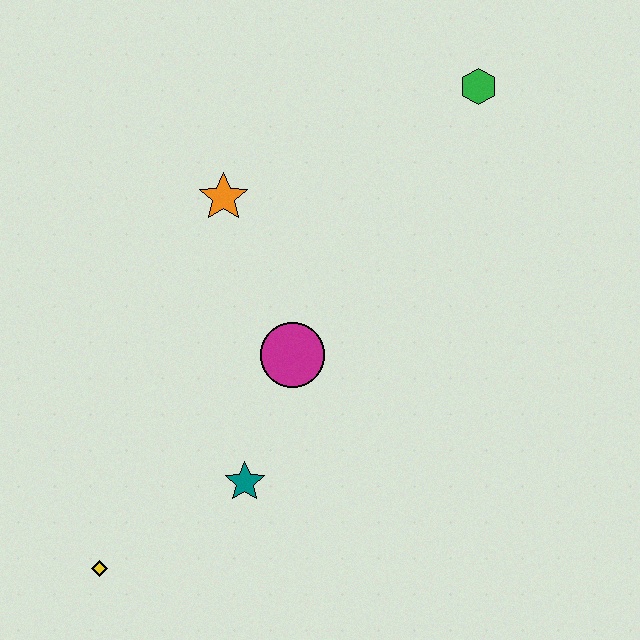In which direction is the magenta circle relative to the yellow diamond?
The magenta circle is above the yellow diamond.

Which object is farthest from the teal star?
The green hexagon is farthest from the teal star.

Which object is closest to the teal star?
The magenta circle is closest to the teal star.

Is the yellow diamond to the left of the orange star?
Yes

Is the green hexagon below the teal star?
No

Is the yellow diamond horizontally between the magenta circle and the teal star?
No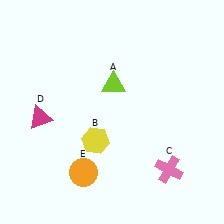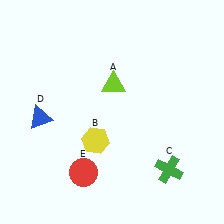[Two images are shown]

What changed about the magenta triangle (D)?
In Image 1, D is magenta. In Image 2, it changed to blue.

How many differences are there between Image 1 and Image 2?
There are 3 differences between the two images.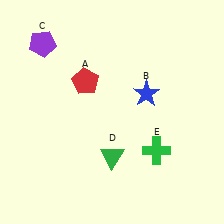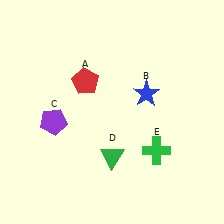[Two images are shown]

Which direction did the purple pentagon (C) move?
The purple pentagon (C) moved down.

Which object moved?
The purple pentagon (C) moved down.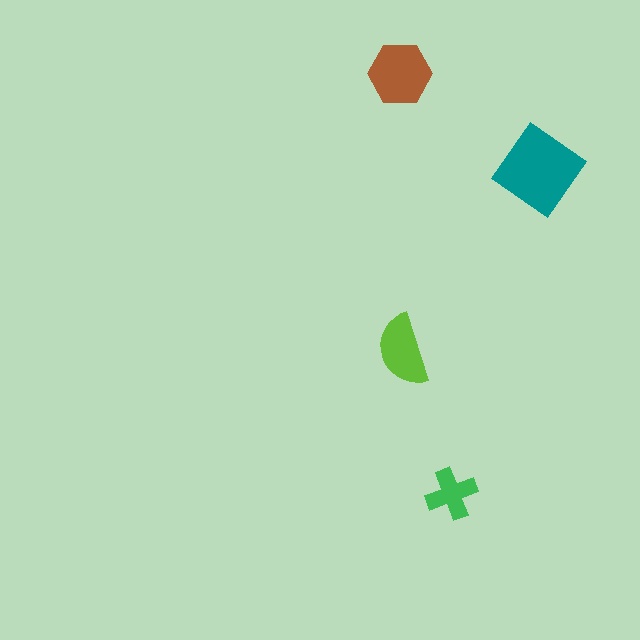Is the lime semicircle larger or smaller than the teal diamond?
Smaller.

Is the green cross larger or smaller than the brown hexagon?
Smaller.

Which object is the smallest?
The green cross.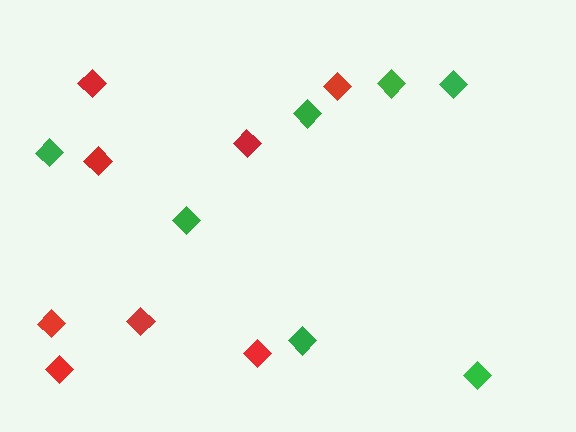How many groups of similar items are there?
There are 2 groups: one group of red diamonds (8) and one group of green diamonds (7).